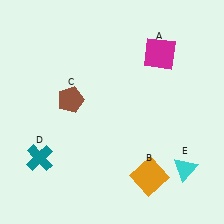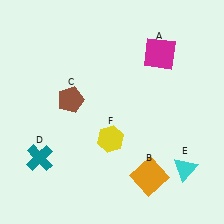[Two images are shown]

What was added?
A yellow hexagon (F) was added in Image 2.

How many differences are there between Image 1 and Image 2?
There is 1 difference between the two images.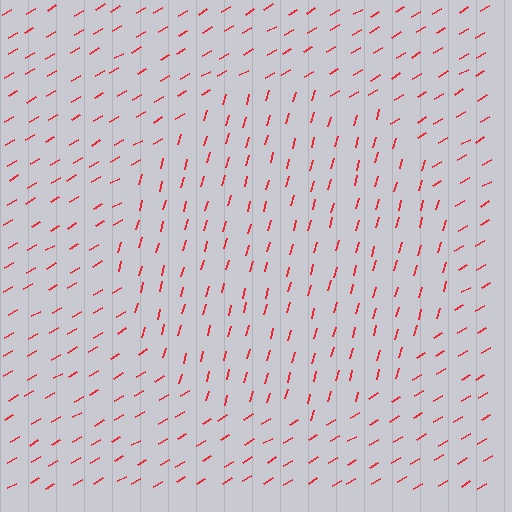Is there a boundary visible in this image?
Yes, there is a texture boundary formed by a change in line orientation.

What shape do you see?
I see a circle.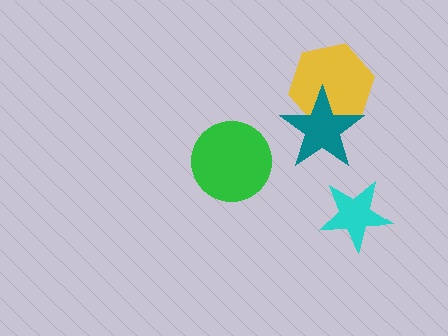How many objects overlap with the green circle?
0 objects overlap with the green circle.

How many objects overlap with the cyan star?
0 objects overlap with the cyan star.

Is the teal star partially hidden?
No, no other shape covers it.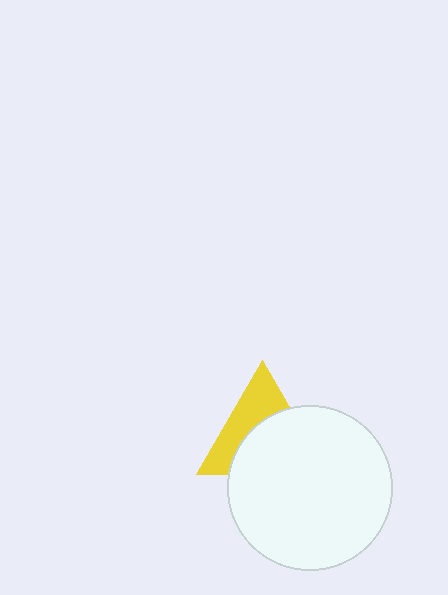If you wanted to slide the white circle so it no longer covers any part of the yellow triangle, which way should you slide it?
Slide it down — that is the most direct way to separate the two shapes.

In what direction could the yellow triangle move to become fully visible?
The yellow triangle could move up. That would shift it out from behind the white circle entirely.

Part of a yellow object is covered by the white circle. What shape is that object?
It is a triangle.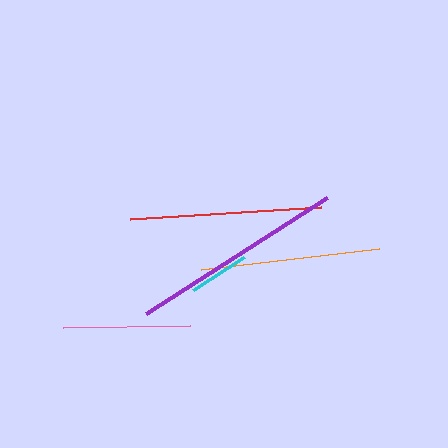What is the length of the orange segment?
The orange segment is approximately 179 pixels long.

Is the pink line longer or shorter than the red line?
The red line is longer than the pink line.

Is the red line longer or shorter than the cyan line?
The red line is longer than the cyan line.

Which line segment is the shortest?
The cyan line is the shortest at approximately 61 pixels.